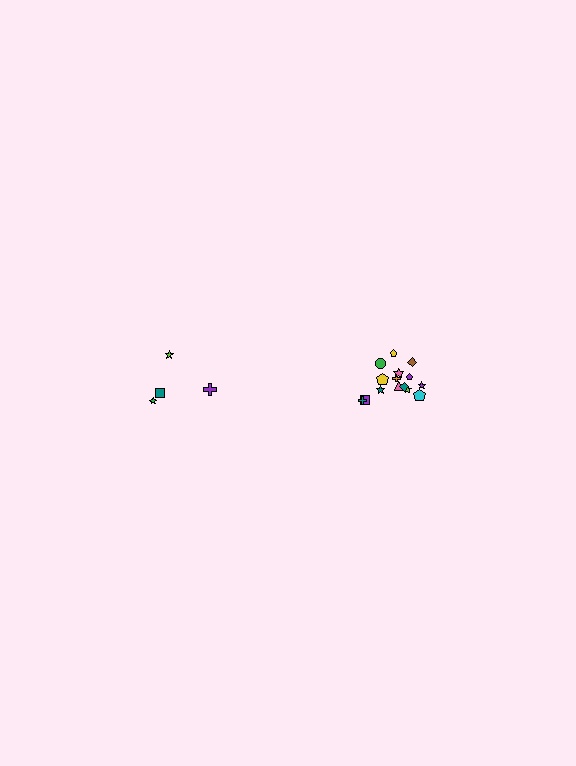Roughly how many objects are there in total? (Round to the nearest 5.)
Roughly 20 objects in total.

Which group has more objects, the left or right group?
The right group.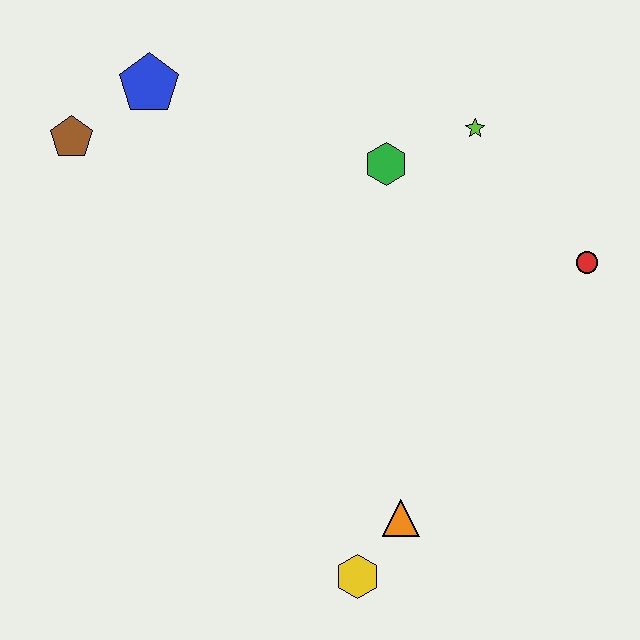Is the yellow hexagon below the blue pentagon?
Yes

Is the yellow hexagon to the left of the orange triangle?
Yes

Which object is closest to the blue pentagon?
The brown pentagon is closest to the blue pentagon.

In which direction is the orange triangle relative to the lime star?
The orange triangle is below the lime star.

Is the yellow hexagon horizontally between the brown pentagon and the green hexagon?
Yes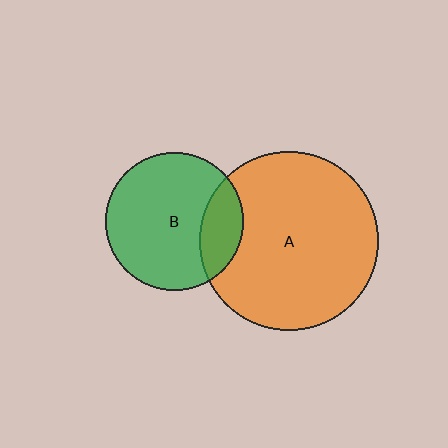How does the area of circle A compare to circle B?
Approximately 1.7 times.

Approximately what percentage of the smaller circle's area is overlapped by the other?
Approximately 20%.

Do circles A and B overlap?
Yes.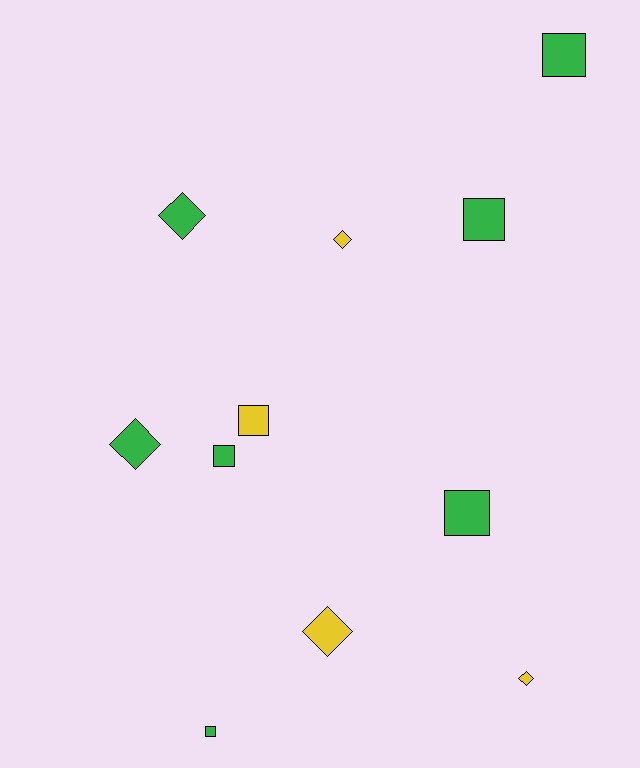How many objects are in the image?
There are 11 objects.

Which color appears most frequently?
Green, with 7 objects.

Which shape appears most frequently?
Square, with 6 objects.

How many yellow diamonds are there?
There are 3 yellow diamonds.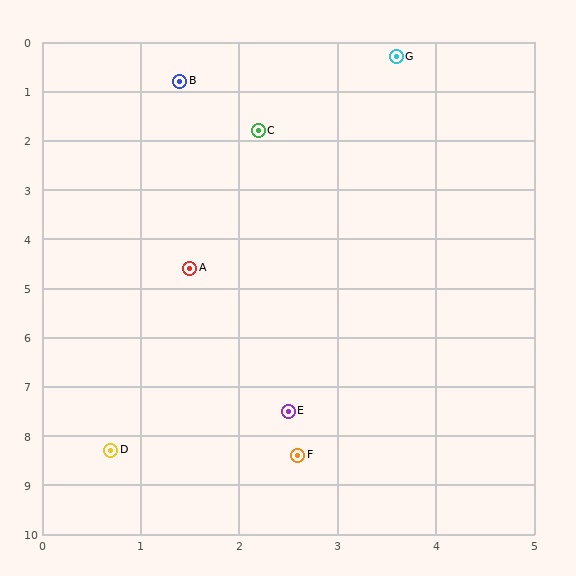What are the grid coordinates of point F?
Point F is at approximately (2.6, 8.4).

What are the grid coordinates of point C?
Point C is at approximately (2.2, 1.8).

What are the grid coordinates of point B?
Point B is at approximately (1.4, 0.8).